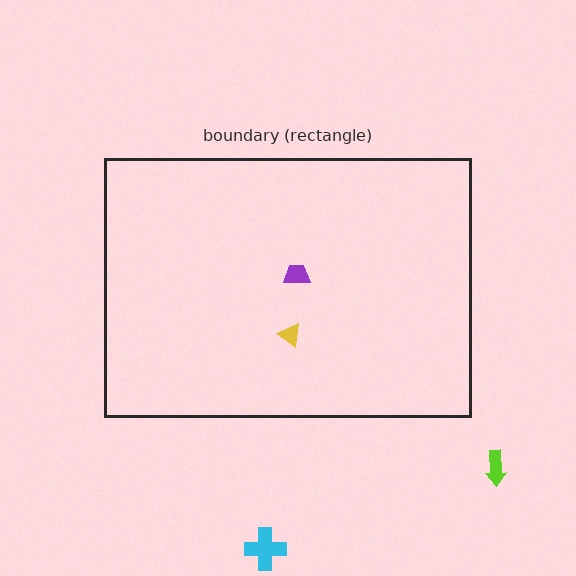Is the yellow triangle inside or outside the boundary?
Inside.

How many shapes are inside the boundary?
2 inside, 2 outside.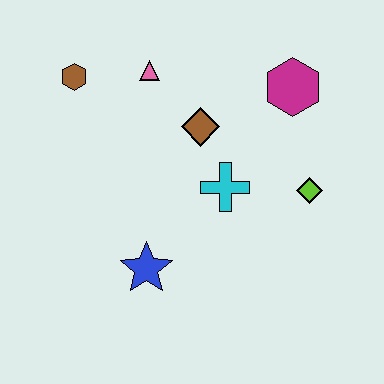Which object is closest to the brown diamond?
The cyan cross is closest to the brown diamond.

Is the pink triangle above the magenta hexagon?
Yes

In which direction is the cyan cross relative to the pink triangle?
The cyan cross is below the pink triangle.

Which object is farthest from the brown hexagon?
The lime diamond is farthest from the brown hexagon.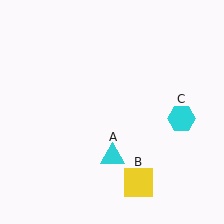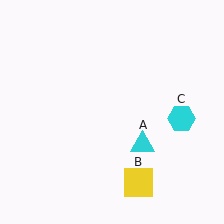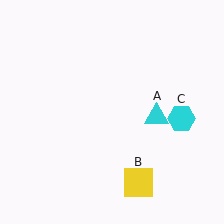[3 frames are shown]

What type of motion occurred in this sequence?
The cyan triangle (object A) rotated counterclockwise around the center of the scene.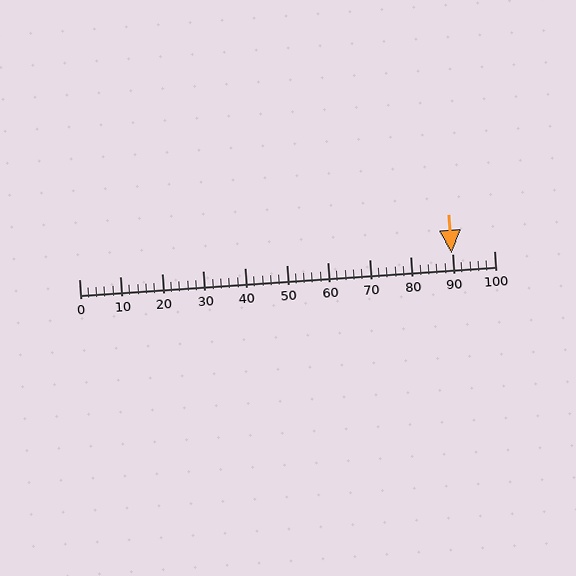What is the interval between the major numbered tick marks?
The major tick marks are spaced 10 units apart.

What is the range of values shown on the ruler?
The ruler shows values from 0 to 100.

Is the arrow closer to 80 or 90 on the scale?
The arrow is closer to 90.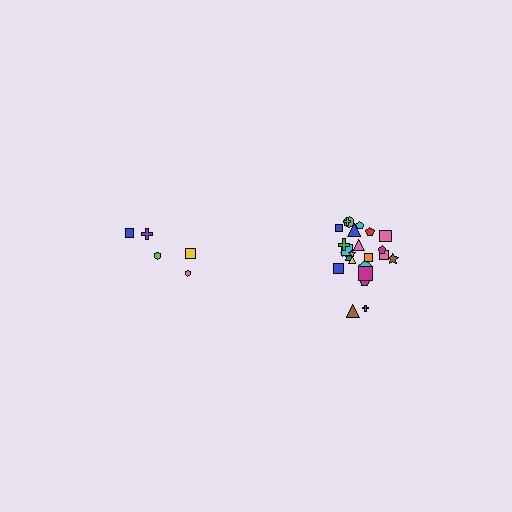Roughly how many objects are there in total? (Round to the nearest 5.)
Roughly 30 objects in total.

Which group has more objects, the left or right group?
The right group.